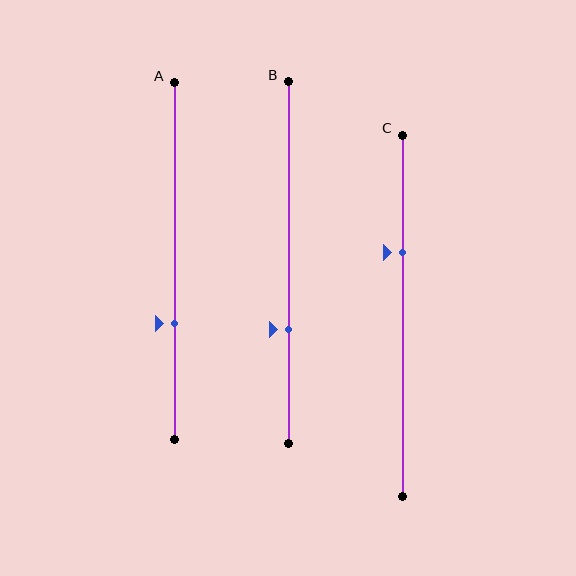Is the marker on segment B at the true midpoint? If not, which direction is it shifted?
No, the marker on segment B is shifted downward by about 19% of the segment length.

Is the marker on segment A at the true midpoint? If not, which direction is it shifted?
No, the marker on segment A is shifted downward by about 17% of the segment length.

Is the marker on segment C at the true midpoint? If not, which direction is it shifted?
No, the marker on segment C is shifted upward by about 18% of the segment length.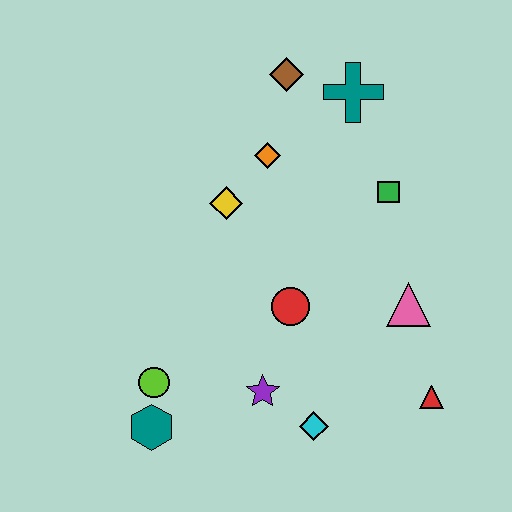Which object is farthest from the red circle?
The brown diamond is farthest from the red circle.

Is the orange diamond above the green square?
Yes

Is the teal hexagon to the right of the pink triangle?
No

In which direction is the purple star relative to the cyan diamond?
The purple star is to the left of the cyan diamond.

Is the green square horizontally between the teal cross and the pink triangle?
Yes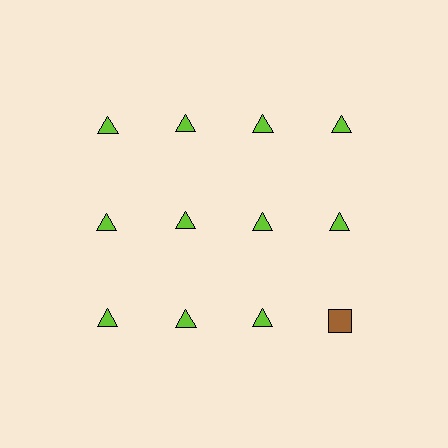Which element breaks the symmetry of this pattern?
The brown square in the third row, second from right column breaks the symmetry. All other shapes are lime triangles.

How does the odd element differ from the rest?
It differs in both color (brown instead of lime) and shape (square instead of triangle).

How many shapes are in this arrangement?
There are 12 shapes arranged in a grid pattern.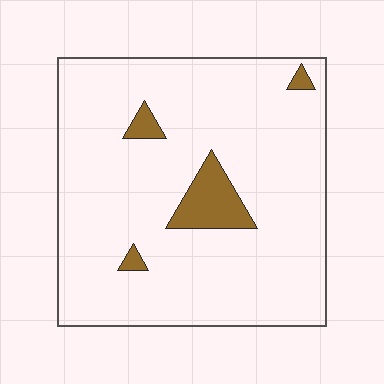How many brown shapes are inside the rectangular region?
4.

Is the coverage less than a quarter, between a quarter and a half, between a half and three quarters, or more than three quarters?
Less than a quarter.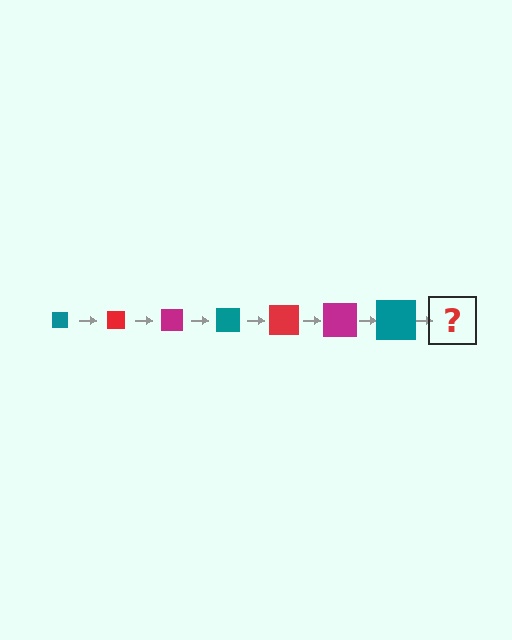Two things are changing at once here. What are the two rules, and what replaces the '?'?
The two rules are that the square grows larger each step and the color cycles through teal, red, and magenta. The '?' should be a red square, larger than the previous one.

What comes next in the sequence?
The next element should be a red square, larger than the previous one.